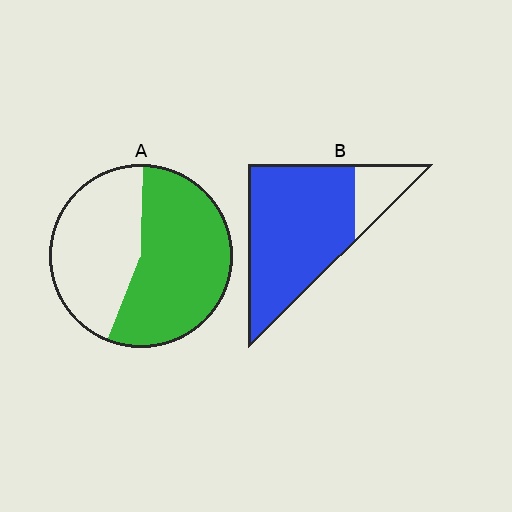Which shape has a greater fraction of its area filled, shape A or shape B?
Shape B.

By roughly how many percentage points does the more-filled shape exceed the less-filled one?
By roughly 25 percentage points (B over A).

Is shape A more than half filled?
Yes.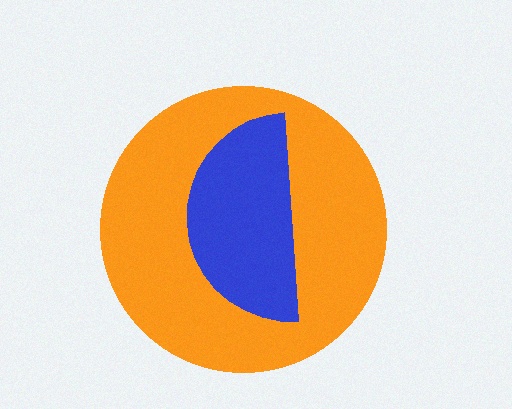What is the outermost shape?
The orange circle.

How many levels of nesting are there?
2.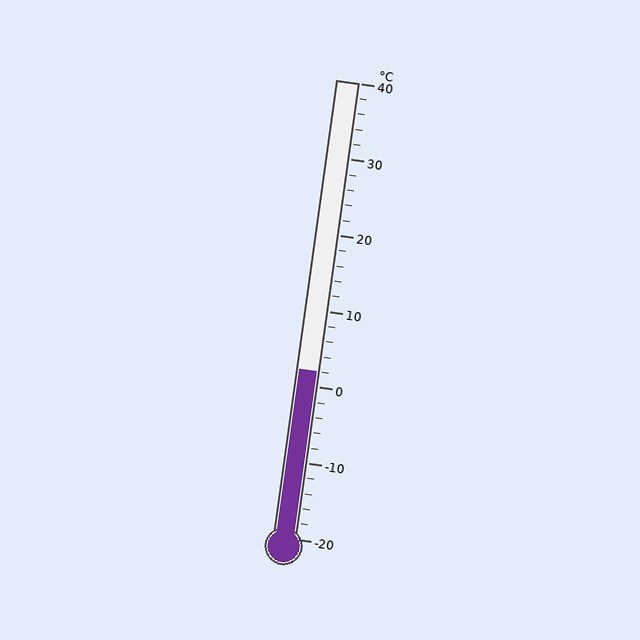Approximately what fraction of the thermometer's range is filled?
The thermometer is filled to approximately 35% of its range.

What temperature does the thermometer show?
The thermometer shows approximately 2°C.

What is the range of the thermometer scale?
The thermometer scale ranges from -20°C to 40°C.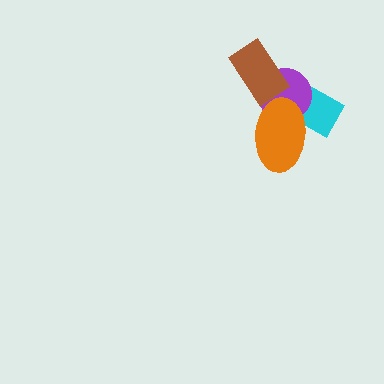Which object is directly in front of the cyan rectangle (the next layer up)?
The purple circle is directly in front of the cyan rectangle.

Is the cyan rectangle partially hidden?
Yes, it is partially covered by another shape.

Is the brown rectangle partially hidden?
No, no other shape covers it.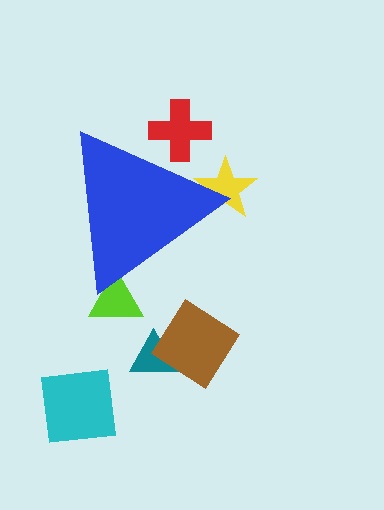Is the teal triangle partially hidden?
No, the teal triangle is fully visible.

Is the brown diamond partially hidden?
No, the brown diamond is fully visible.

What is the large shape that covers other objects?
A blue triangle.